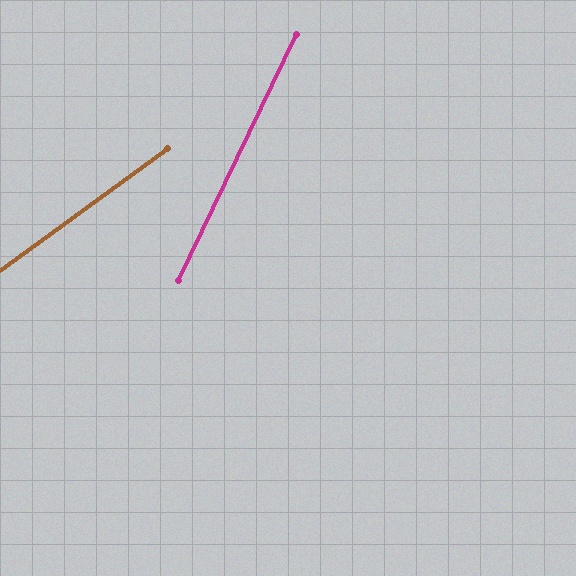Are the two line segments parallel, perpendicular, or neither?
Neither parallel nor perpendicular — they differ by about 28°.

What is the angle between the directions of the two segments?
Approximately 28 degrees.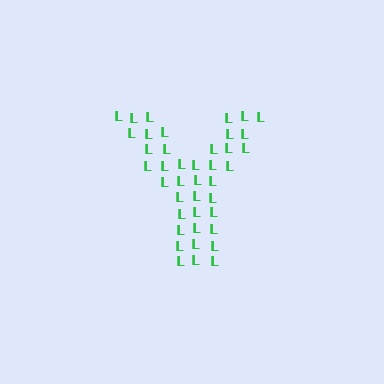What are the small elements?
The small elements are letter L's.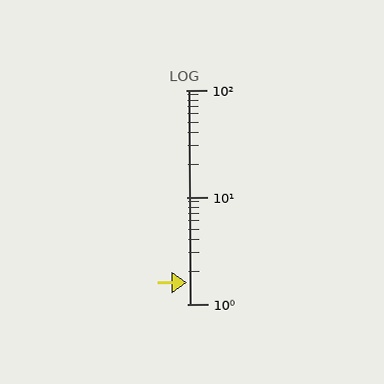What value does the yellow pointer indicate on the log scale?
The pointer indicates approximately 1.6.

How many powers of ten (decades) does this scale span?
The scale spans 2 decades, from 1 to 100.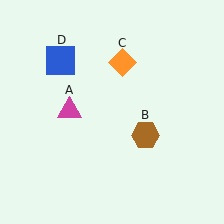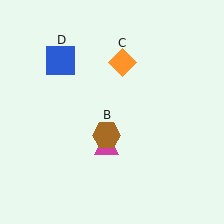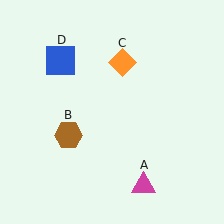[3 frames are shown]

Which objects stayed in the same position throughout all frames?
Orange diamond (object C) and blue square (object D) remained stationary.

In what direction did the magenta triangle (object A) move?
The magenta triangle (object A) moved down and to the right.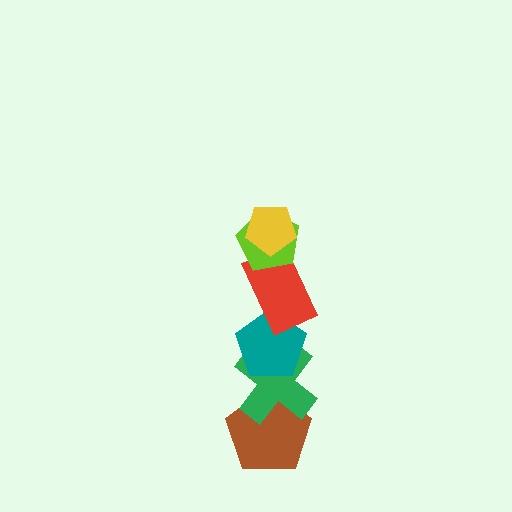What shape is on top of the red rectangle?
The lime pentagon is on top of the red rectangle.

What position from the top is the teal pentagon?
The teal pentagon is 4th from the top.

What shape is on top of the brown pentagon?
The green cross is on top of the brown pentagon.